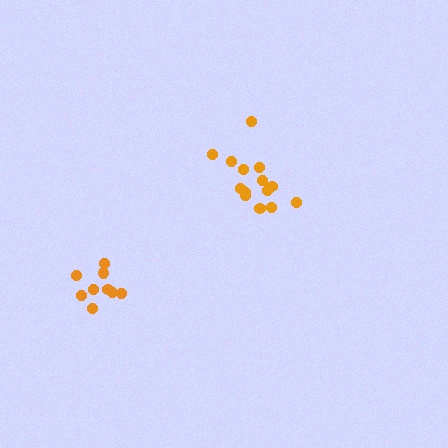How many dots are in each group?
Group 1: 14 dots, Group 2: 9 dots (23 total).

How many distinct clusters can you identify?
There are 2 distinct clusters.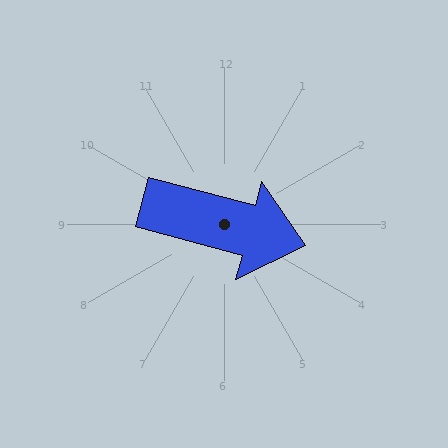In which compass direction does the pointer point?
East.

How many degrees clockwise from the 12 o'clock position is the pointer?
Approximately 105 degrees.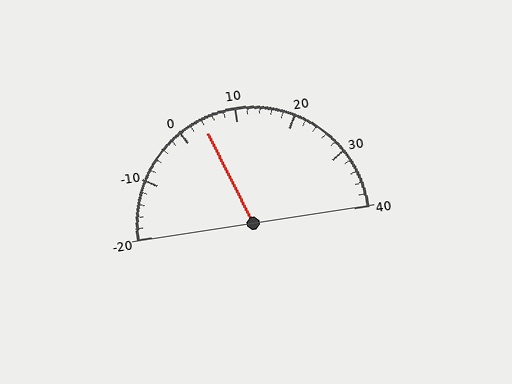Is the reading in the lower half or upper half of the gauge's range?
The reading is in the lower half of the range (-20 to 40).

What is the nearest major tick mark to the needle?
The nearest major tick mark is 0.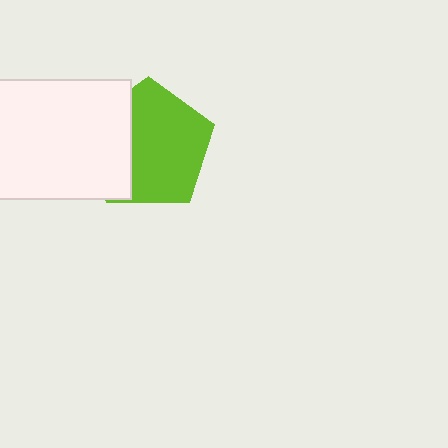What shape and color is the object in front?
The object in front is a white rectangle.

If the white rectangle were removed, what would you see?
You would see the complete lime pentagon.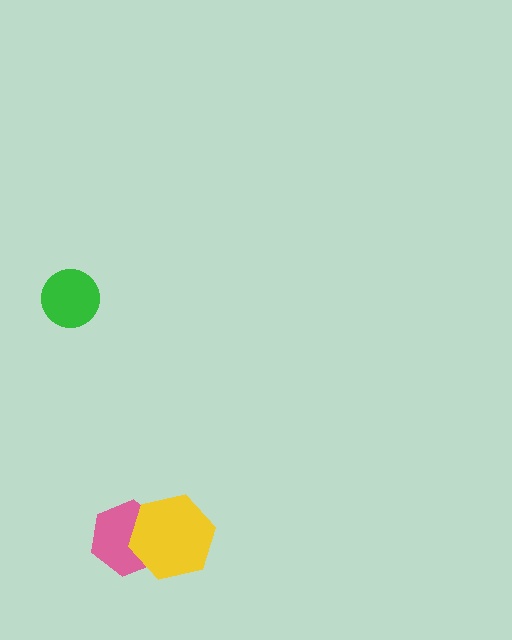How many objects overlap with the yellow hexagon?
1 object overlaps with the yellow hexagon.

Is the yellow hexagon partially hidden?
No, no other shape covers it.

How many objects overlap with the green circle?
0 objects overlap with the green circle.